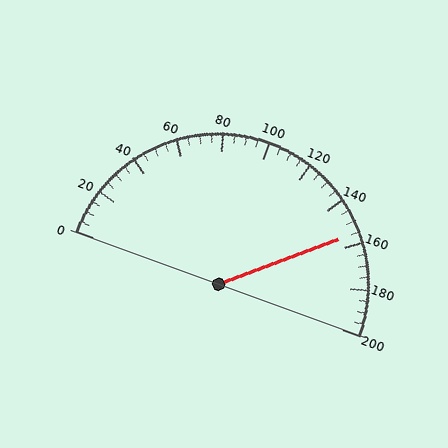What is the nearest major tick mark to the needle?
The nearest major tick mark is 160.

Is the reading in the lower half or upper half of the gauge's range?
The reading is in the upper half of the range (0 to 200).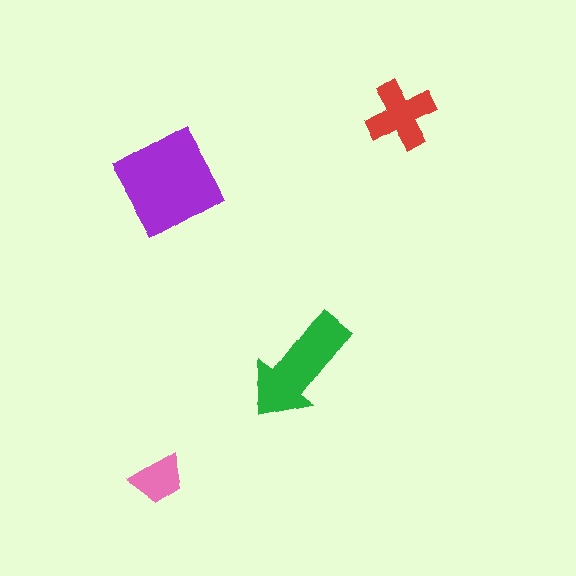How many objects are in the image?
There are 4 objects in the image.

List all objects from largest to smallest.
The purple square, the green arrow, the red cross, the pink trapezoid.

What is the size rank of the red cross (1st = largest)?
3rd.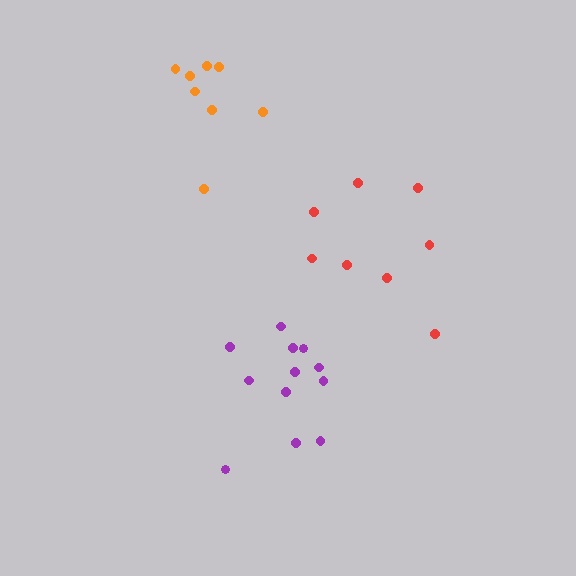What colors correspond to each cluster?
The clusters are colored: purple, orange, red.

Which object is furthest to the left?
The orange cluster is leftmost.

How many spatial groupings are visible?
There are 3 spatial groupings.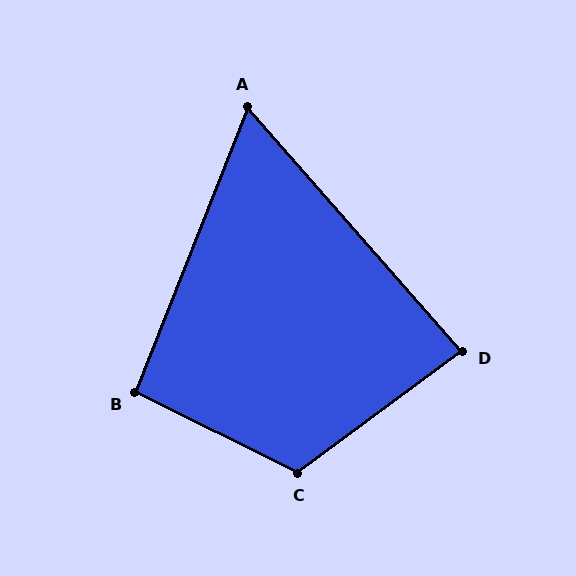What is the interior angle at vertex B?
Approximately 95 degrees (approximately right).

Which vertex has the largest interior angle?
C, at approximately 117 degrees.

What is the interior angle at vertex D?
Approximately 85 degrees (approximately right).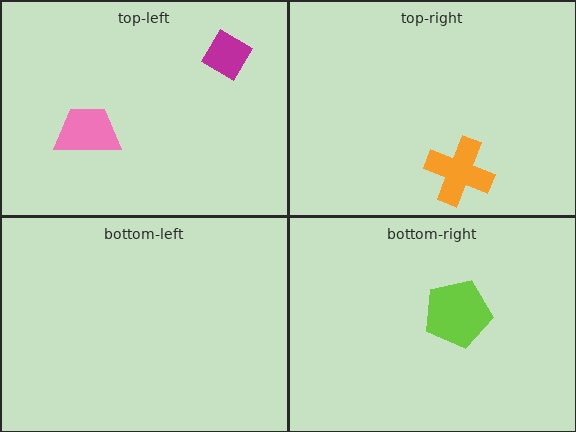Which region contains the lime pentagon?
The bottom-right region.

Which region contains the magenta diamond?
The top-left region.